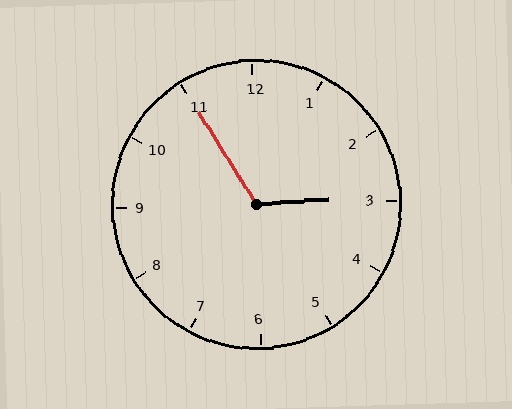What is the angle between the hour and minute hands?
Approximately 118 degrees.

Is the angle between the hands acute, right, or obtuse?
It is obtuse.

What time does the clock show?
2:55.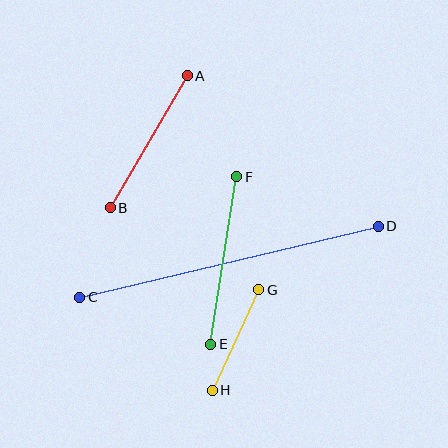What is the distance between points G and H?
The distance is approximately 111 pixels.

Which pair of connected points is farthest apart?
Points C and D are farthest apart.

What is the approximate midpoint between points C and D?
The midpoint is at approximately (229, 262) pixels.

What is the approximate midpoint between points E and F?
The midpoint is at approximately (224, 260) pixels.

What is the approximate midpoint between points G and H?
The midpoint is at approximately (236, 340) pixels.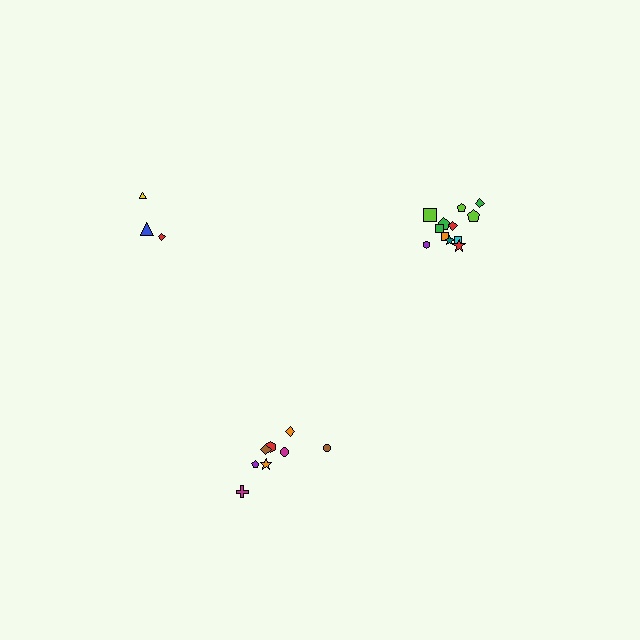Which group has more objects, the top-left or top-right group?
The top-right group.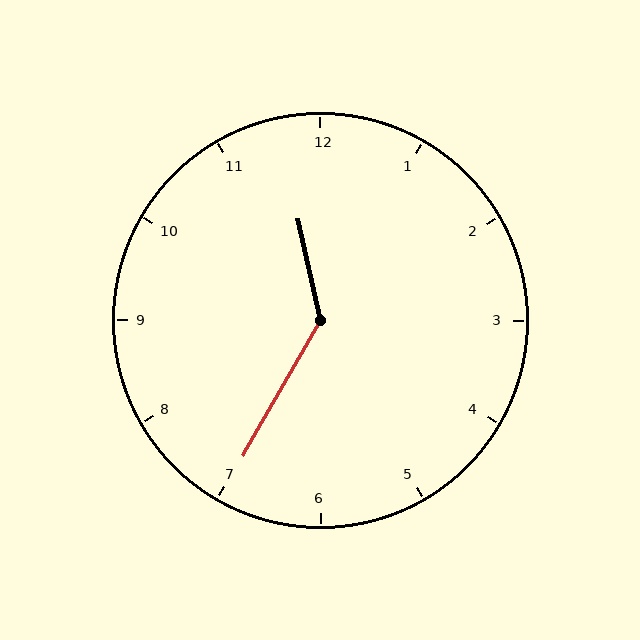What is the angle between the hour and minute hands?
Approximately 138 degrees.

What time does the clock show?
11:35.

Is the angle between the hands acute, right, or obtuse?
It is obtuse.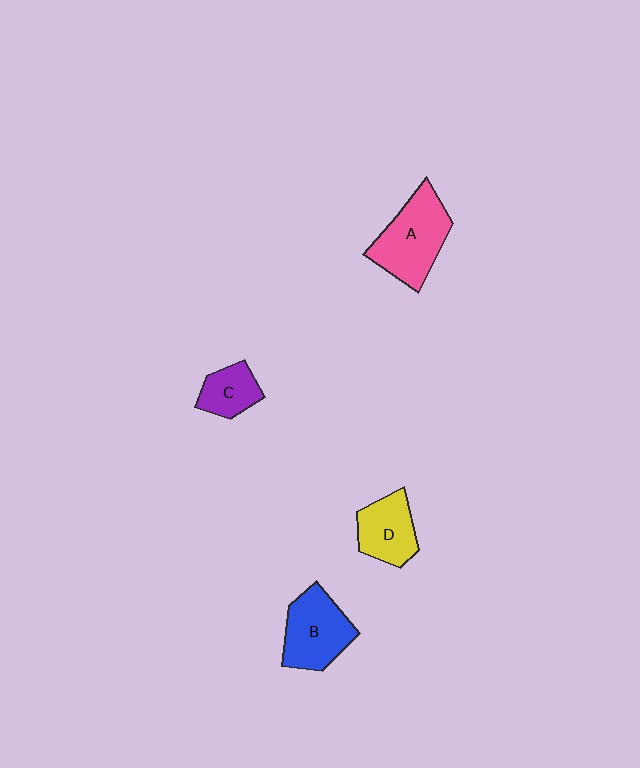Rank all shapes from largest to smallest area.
From largest to smallest: A (pink), B (blue), D (yellow), C (purple).